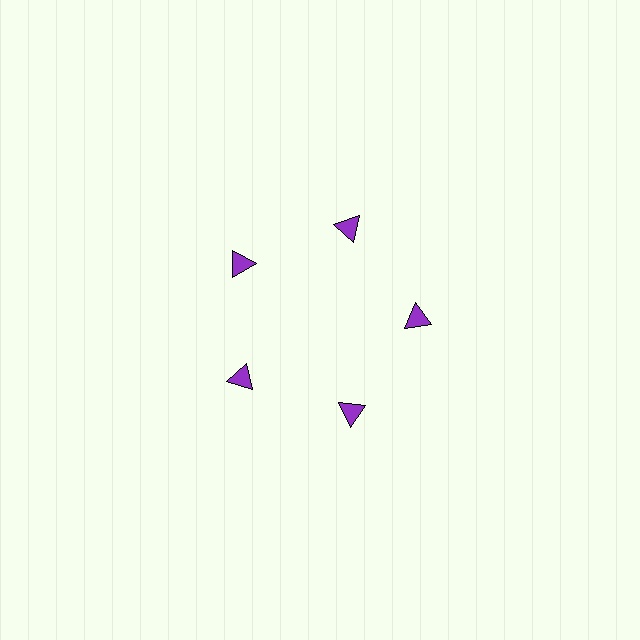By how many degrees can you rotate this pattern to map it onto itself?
The pattern maps onto itself every 72 degrees of rotation.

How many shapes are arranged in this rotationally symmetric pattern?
There are 5 shapes, arranged in 5 groups of 1.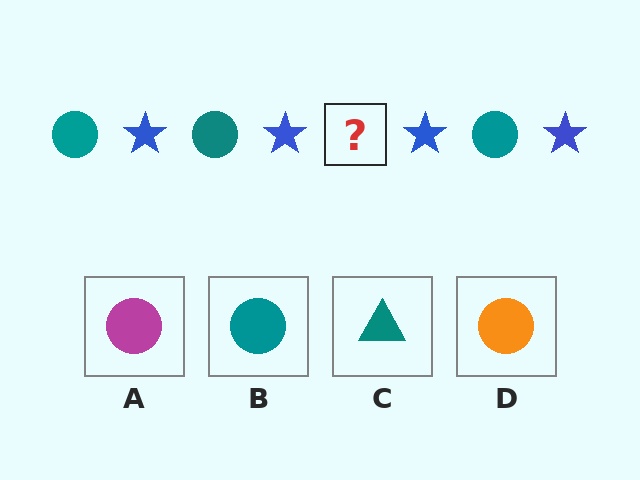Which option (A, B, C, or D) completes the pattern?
B.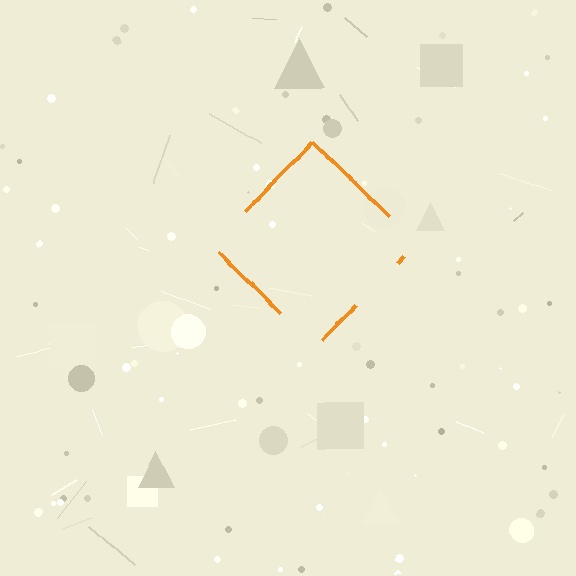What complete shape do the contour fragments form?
The contour fragments form a diamond.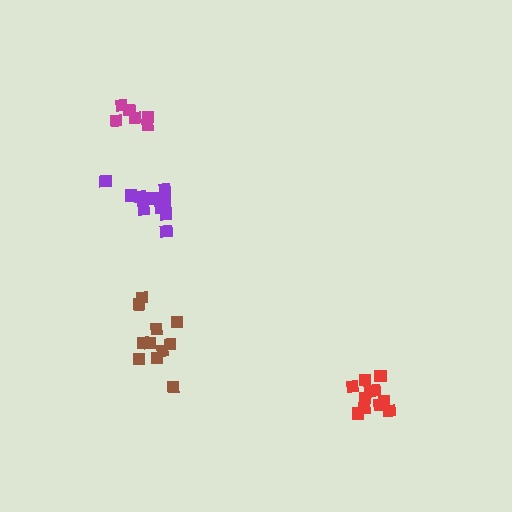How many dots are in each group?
Group 1: 6 dots, Group 2: 11 dots, Group 3: 11 dots, Group 4: 11 dots (39 total).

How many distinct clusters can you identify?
There are 4 distinct clusters.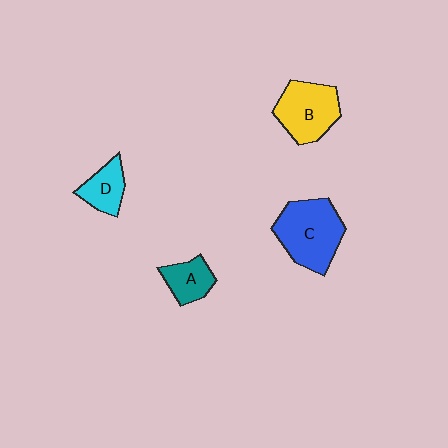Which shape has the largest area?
Shape C (blue).